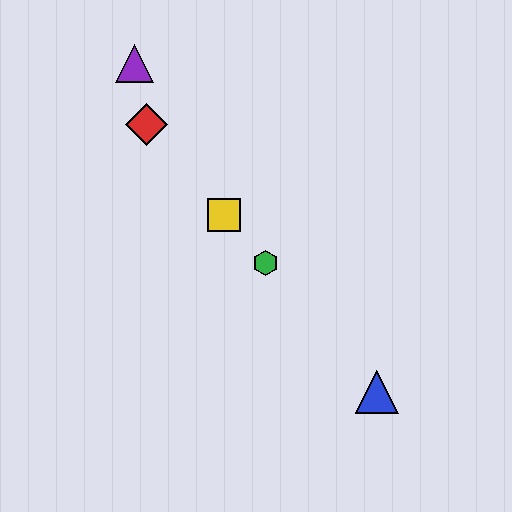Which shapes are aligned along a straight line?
The red diamond, the blue triangle, the green hexagon, the yellow square are aligned along a straight line.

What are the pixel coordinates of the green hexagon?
The green hexagon is at (265, 263).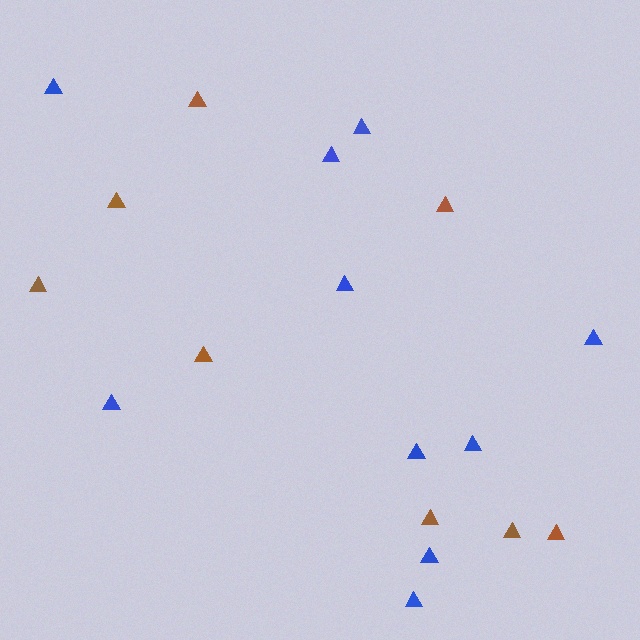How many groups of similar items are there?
There are 2 groups: one group of brown triangles (8) and one group of blue triangles (10).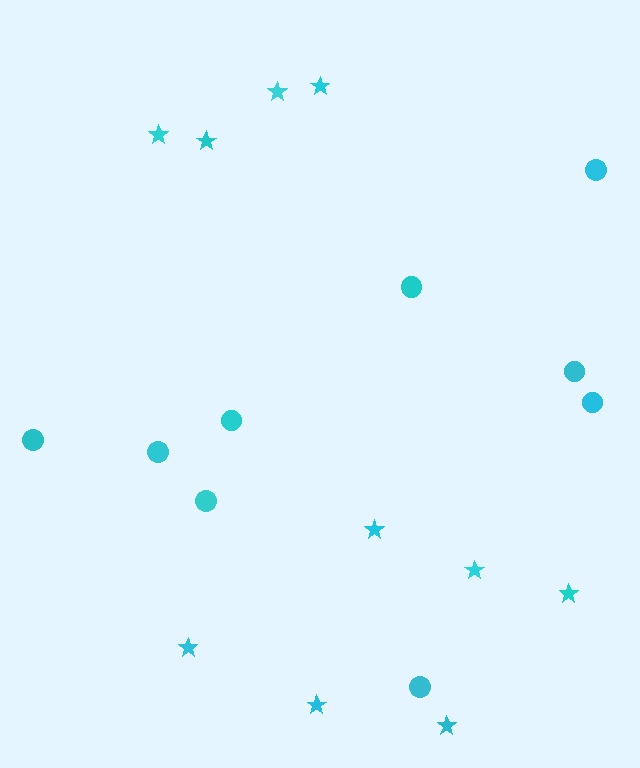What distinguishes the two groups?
There are 2 groups: one group of circles (9) and one group of stars (10).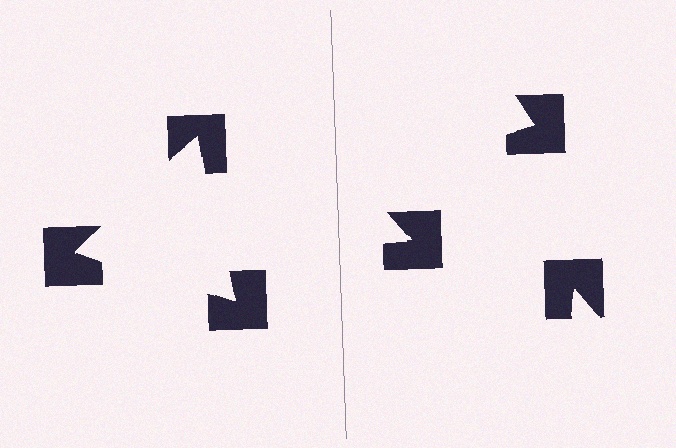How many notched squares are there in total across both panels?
6 — 3 on each side.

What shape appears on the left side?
An illusory triangle.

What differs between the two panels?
The notched squares are positioned identically on both sides; only the wedge orientations differ. On the left they align to a triangle; on the right they are misaligned.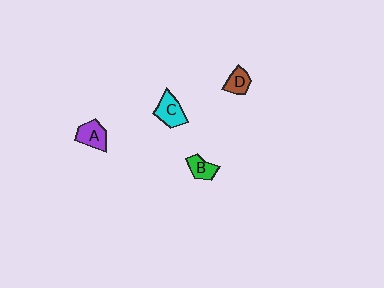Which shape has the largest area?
Shape C (cyan).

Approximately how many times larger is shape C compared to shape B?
Approximately 1.4 times.